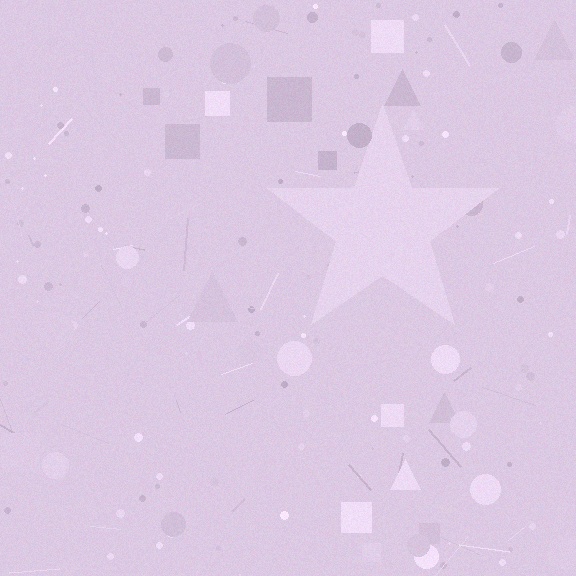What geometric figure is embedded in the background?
A star is embedded in the background.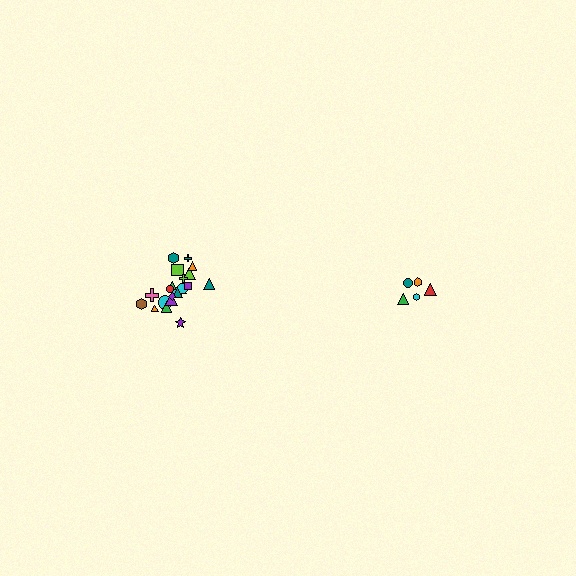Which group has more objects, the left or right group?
The left group.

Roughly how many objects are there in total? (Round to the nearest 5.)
Roughly 25 objects in total.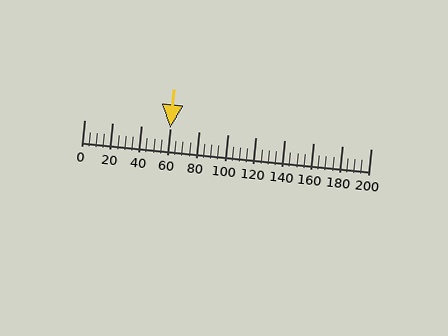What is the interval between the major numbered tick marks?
The major tick marks are spaced 20 units apart.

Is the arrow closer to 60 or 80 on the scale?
The arrow is closer to 60.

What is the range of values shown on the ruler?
The ruler shows values from 0 to 200.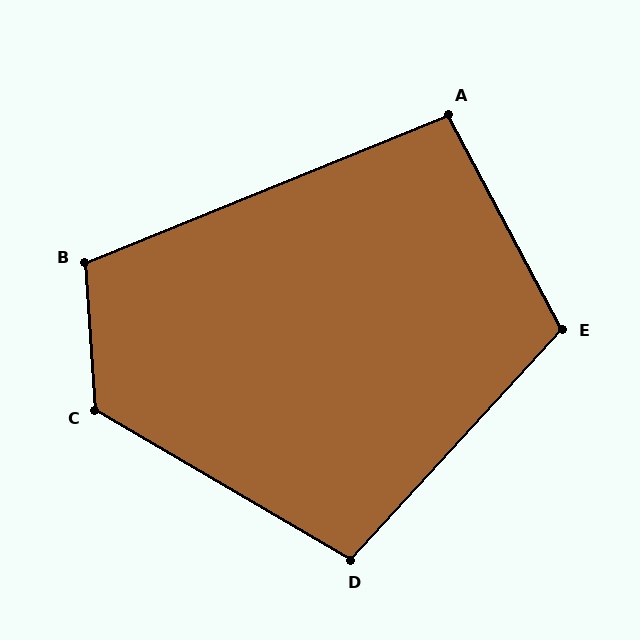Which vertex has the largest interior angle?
C, at approximately 125 degrees.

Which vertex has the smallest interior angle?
A, at approximately 96 degrees.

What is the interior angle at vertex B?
Approximately 108 degrees (obtuse).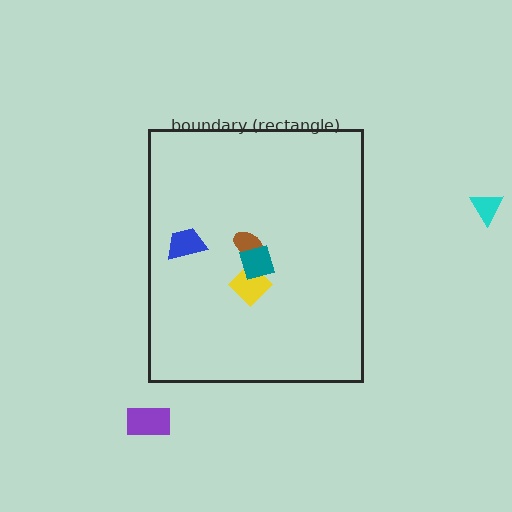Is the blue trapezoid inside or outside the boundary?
Inside.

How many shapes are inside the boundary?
4 inside, 2 outside.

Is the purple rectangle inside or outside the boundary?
Outside.